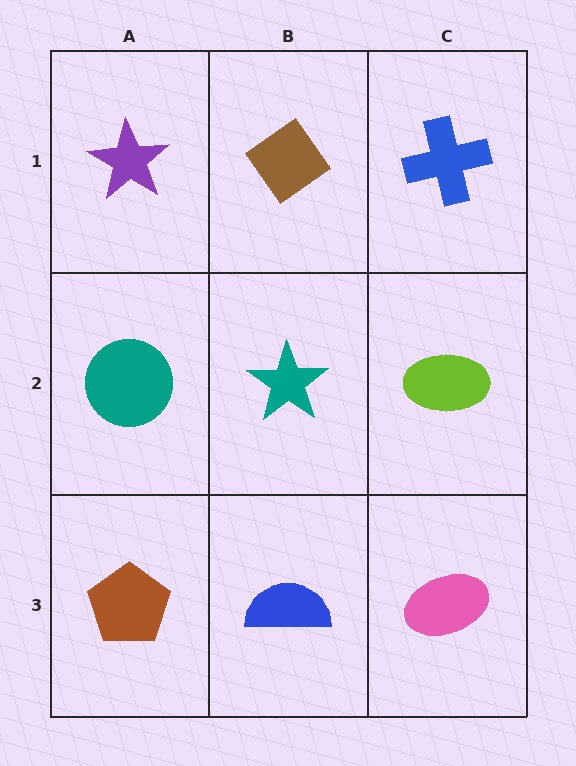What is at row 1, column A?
A purple star.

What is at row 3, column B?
A blue semicircle.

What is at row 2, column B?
A teal star.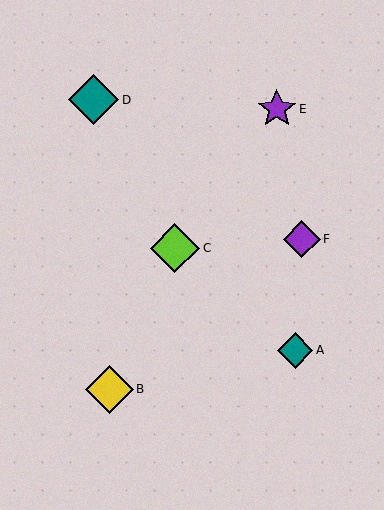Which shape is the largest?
The teal diamond (labeled D) is the largest.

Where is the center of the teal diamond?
The center of the teal diamond is at (94, 100).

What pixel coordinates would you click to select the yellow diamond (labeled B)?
Click at (109, 389) to select the yellow diamond B.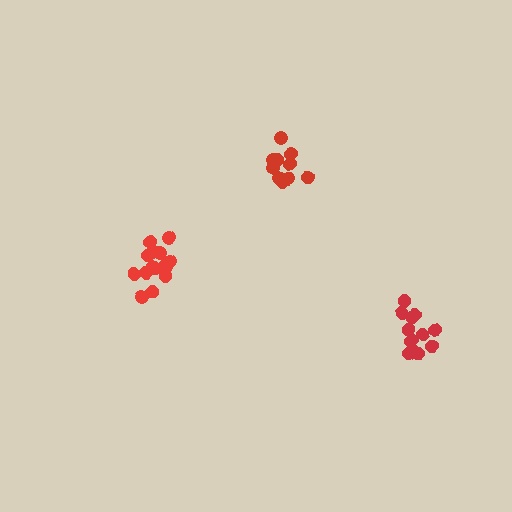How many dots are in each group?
Group 1: 16 dots, Group 2: 13 dots, Group 3: 10 dots (39 total).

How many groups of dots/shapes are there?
There are 3 groups.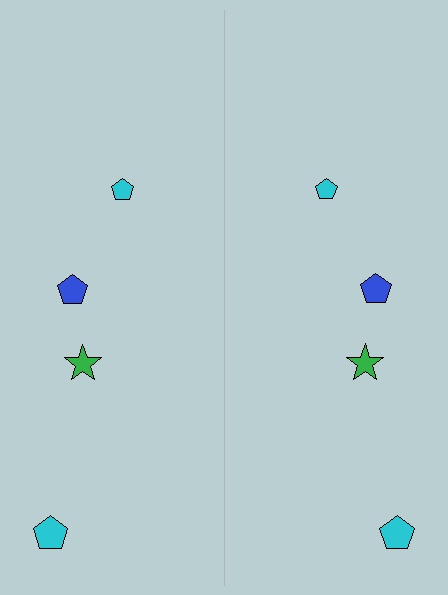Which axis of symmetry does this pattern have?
The pattern has a vertical axis of symmetry running through the center of the image.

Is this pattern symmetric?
Yes, this pattern has bilateral (reflection) symmetry.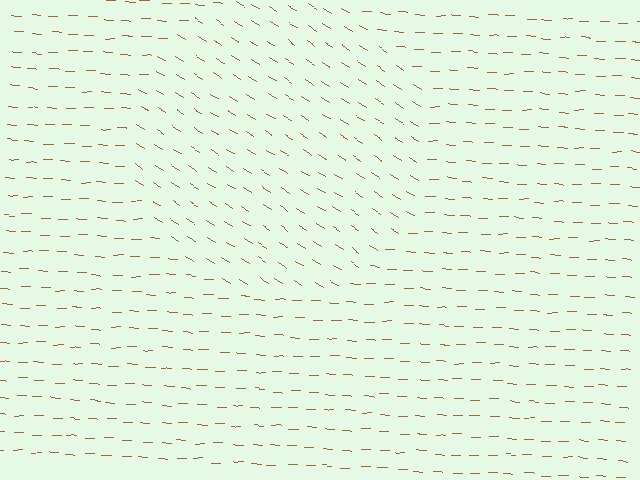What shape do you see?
I see a circle.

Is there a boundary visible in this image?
Yes, there is a texture boundary formed by a change in line orientation.